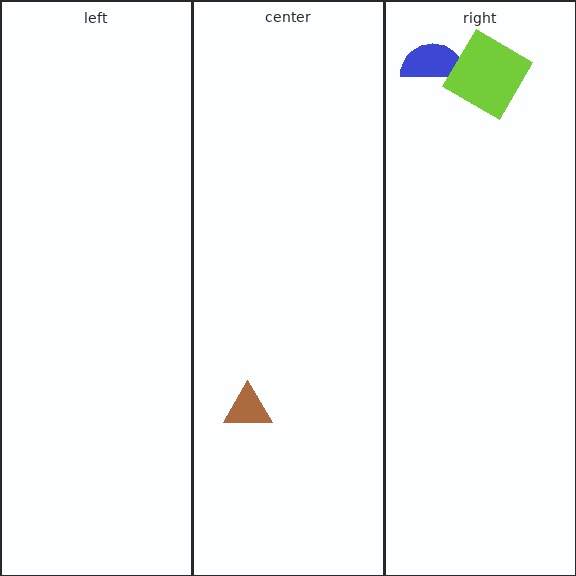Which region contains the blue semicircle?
The right region.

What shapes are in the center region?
The brown triangle.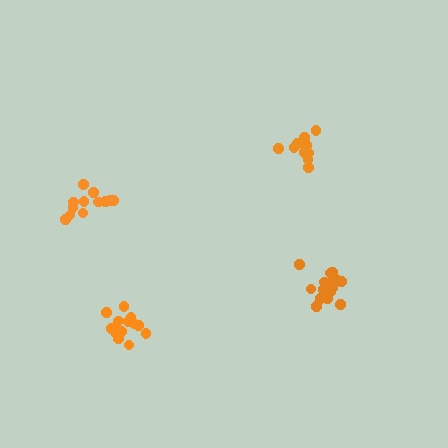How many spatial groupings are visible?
There are 4 spatial groupings.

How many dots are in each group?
Group 1: 12 dots, Group 2: 16 dots, Group 3: 12 dots, Group 4: 14 dots (54 total).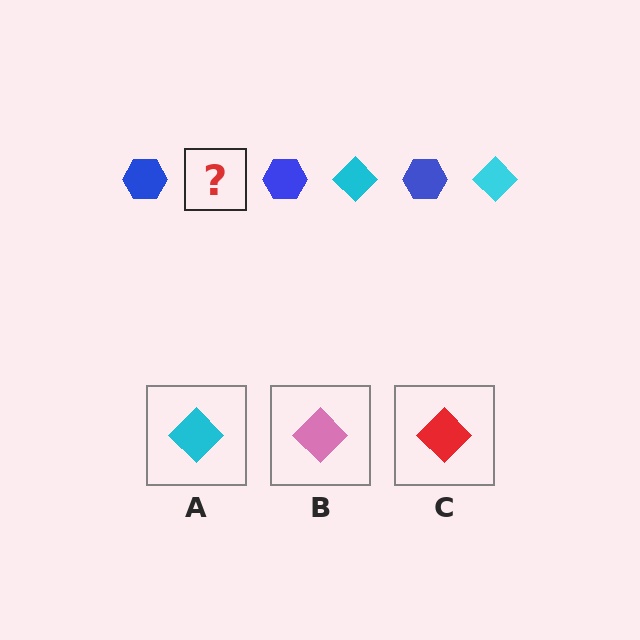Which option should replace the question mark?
Option A.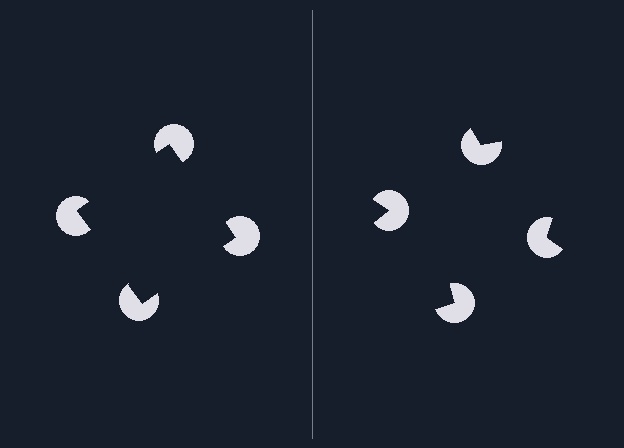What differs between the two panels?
The pac-man discs are positioned identically on both sides; only the wedge orientations differ. On the left they align to a square; on the right they are misaligned.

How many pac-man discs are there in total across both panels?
8 — 4 on each side.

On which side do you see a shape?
An illusory square appears on the left side. On the right side the wedge cuts are rotated, so no coherent shape forms.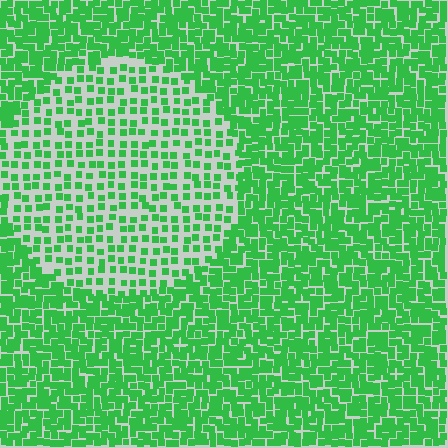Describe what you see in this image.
The image contains small green elements arranged at two different densities. A circle-shaped region is visible where the elements are less densely packed than the surrounding area.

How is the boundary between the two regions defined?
The boundary is defined by a change in element density (approximately 2.2x ratio). All elements are the same color, size, and shape.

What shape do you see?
I see a circle.